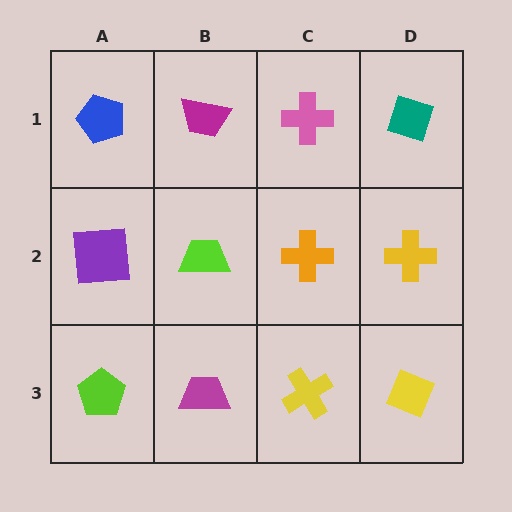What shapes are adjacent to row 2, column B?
A magenta trapezoid (row 1, column B), a magenta trapezoid (row 3, column B), a purple square (row 2, column A), an orange cross (row 2, column C).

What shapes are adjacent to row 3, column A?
A purple square (row 2, column A), a magenta trapezoid (row 3, column B).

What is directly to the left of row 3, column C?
A magenta trapezoid.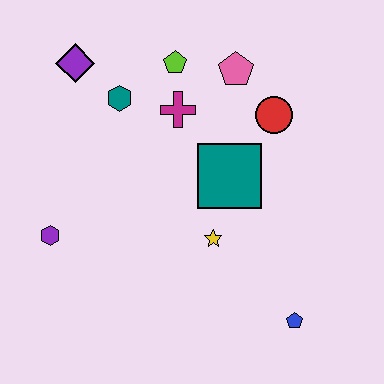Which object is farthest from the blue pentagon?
The purple diamond is farthest from the blue pentagon.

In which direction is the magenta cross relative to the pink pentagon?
The magenta cross is to the left of the pink pentagon.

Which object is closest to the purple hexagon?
The teal hexagon is closest to the purple hexagon.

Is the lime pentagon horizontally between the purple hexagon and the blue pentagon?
Yes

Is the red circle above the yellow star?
Yes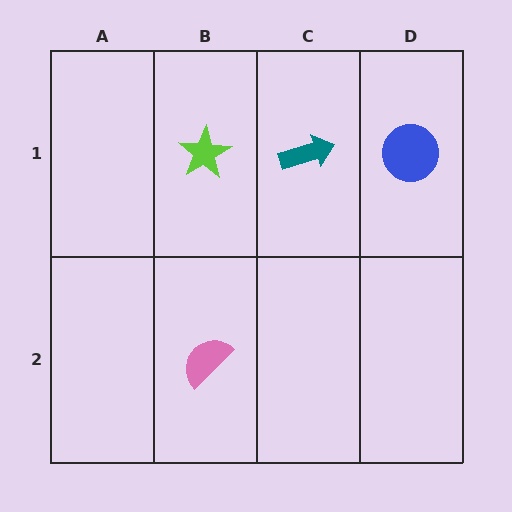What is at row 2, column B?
A pink semicircle.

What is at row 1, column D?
A blue circle.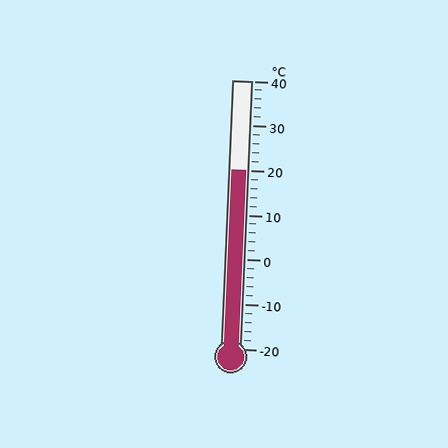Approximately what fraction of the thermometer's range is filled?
The thermometer is filled to approximately 65% of its range.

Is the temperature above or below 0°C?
The temperature is above 0°C.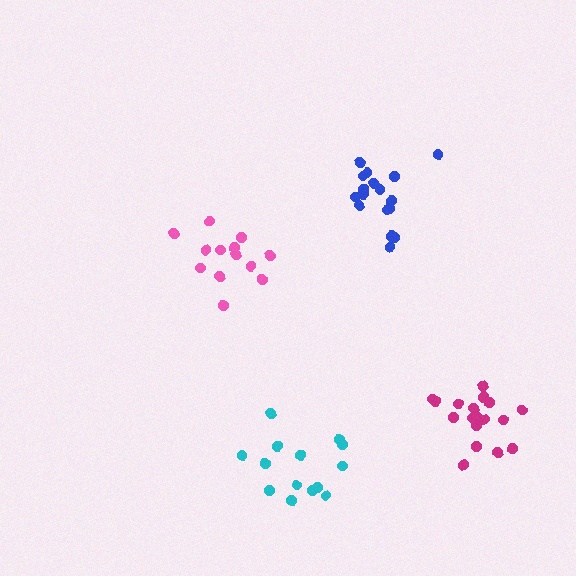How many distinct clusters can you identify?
There are 4 distinct clusters.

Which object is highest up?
The blue cluster is topmost.